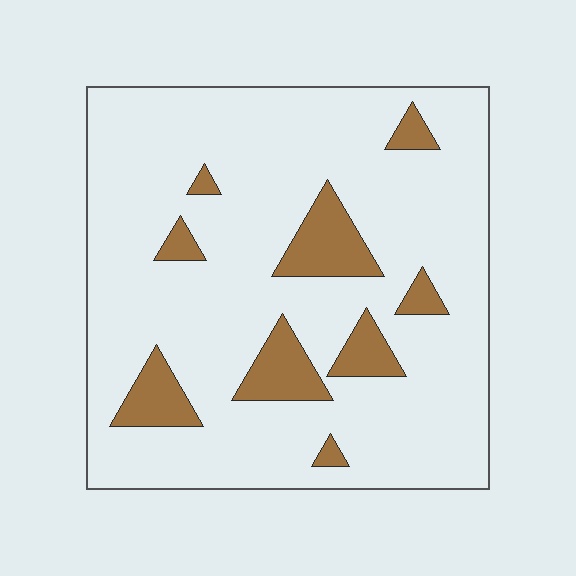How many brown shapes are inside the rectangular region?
9.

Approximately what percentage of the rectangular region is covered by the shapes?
Approximately 15%.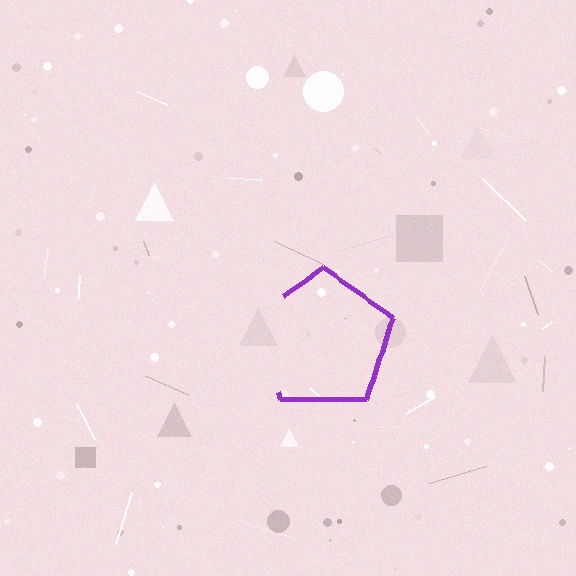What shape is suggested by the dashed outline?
The dashed outline suggests a pentagon.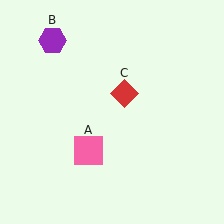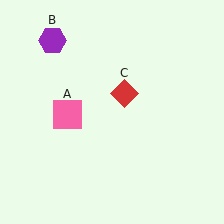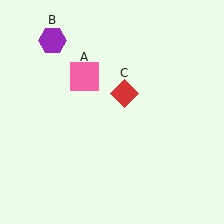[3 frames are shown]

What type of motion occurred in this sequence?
The pink square (object A) rotated clockwise around the center of the scene.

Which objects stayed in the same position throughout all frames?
Purple hexagon (object B) and red diamond (object C) remained stationary.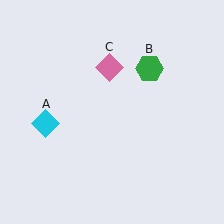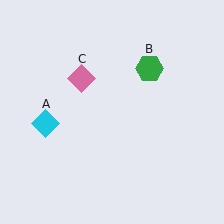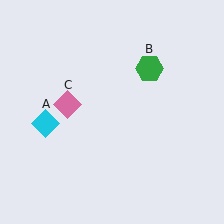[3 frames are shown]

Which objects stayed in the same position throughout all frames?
Cyan diamond (object A) and green hexagon (object B) remained stationary.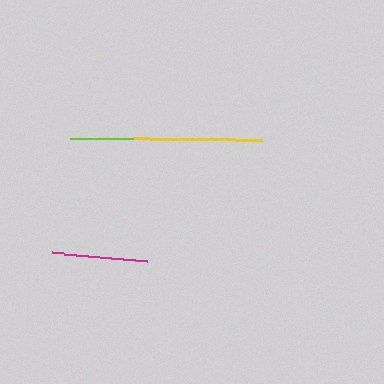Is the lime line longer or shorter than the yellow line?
The yellow line is longer than the lime line.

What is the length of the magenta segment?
The magenta segment is approximately 95 pixels long.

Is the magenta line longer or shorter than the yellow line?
The yellow line is longer than the magenta line.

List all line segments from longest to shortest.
From longest to shortest: yellow, magenta, lime.